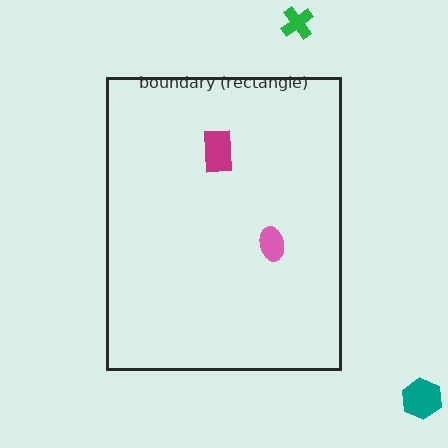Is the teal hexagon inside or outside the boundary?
Outside.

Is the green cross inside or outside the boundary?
Outside.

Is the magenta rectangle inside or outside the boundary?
Inside.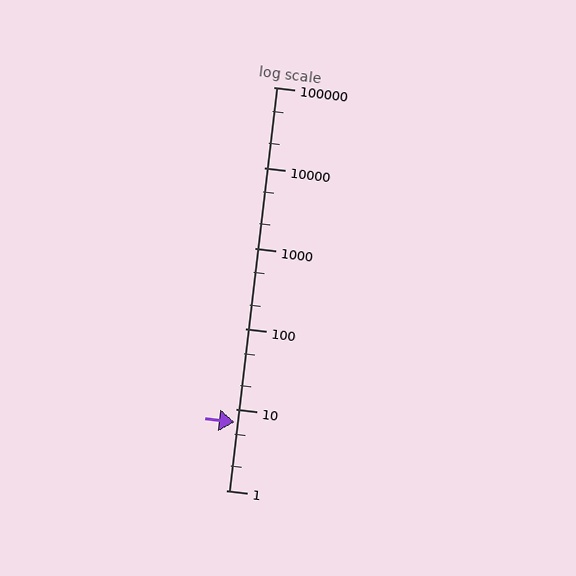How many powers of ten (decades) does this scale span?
The scale spans 5 decades, from 1 to 100000.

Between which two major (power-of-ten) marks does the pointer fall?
The pointer is between 1 and 10.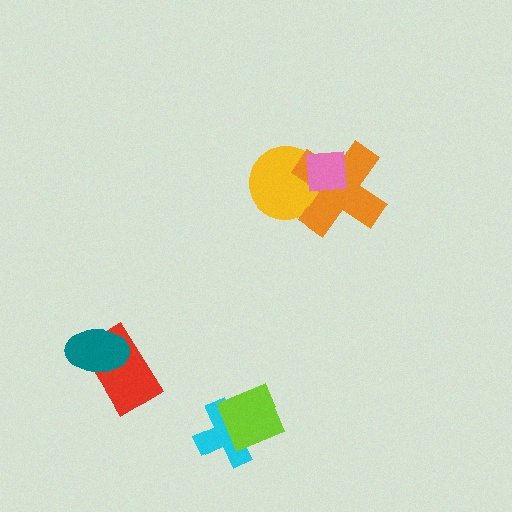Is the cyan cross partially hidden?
Yes, it is partially covered by another shape.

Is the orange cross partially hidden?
Yes, it is partially covered by another shape.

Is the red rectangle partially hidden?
Yes, it is partially covered by another shape.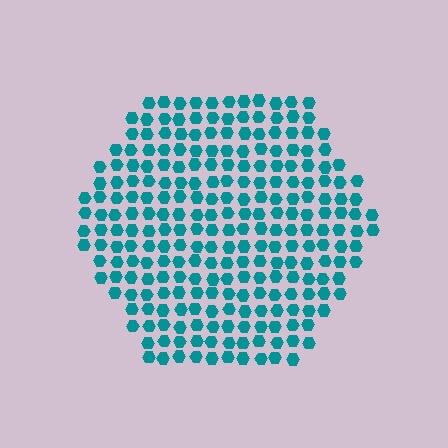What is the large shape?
The large shape is a hexagon.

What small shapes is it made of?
It is made of small hexagons.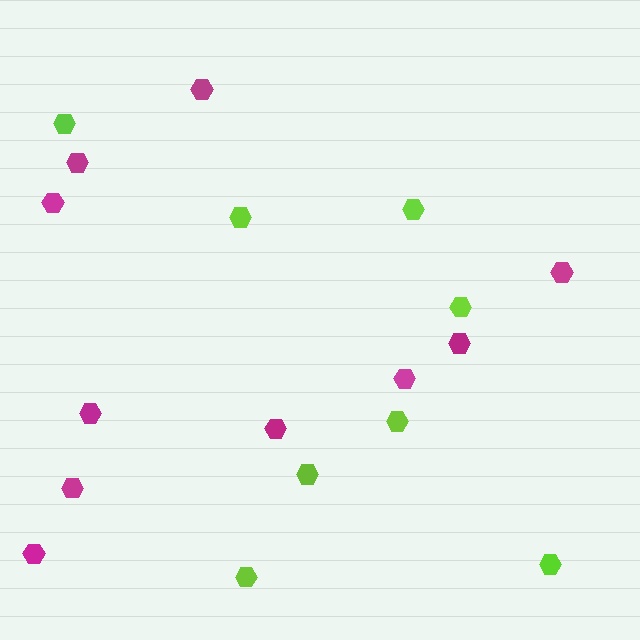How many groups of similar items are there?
There are 2 groups: one group of magenta hexagons (10) and one group of lime hexagons (8).